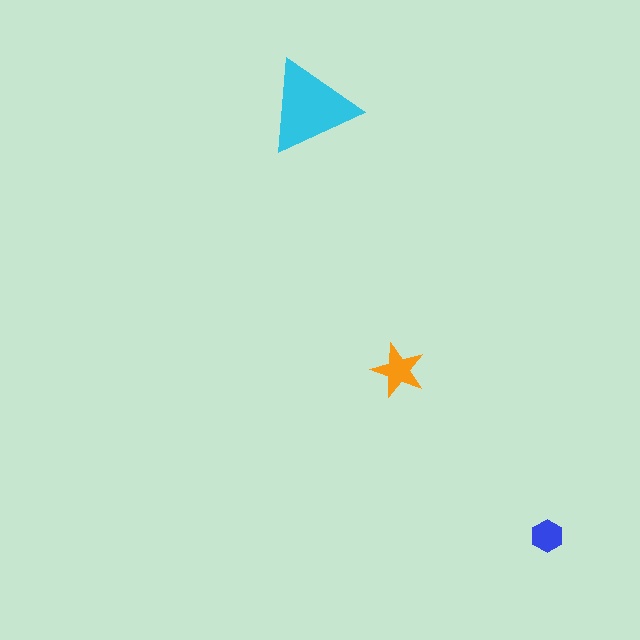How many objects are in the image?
There are 3 objects in the image.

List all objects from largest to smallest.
The cyan triangle, the orange star, the blue hexagon.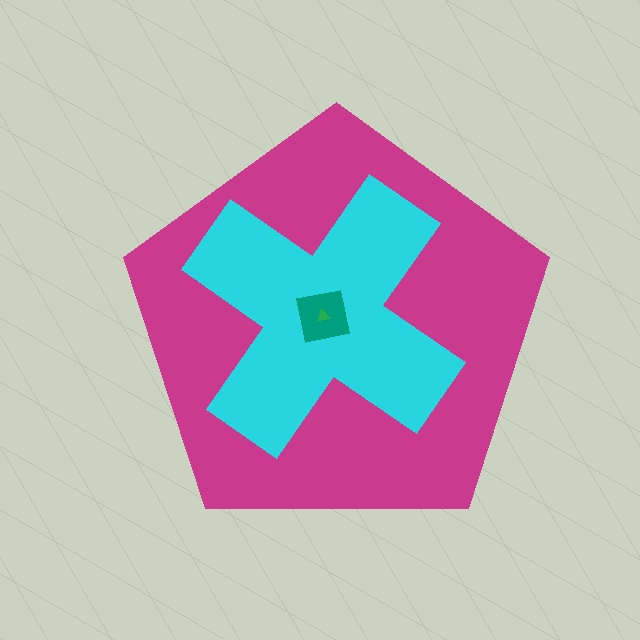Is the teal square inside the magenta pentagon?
Yes.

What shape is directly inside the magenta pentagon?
The cyan cross.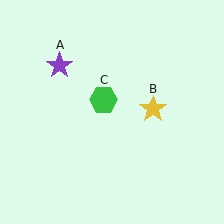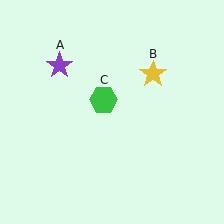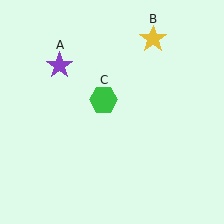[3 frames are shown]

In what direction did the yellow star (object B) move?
The yellow star (object B) moved up.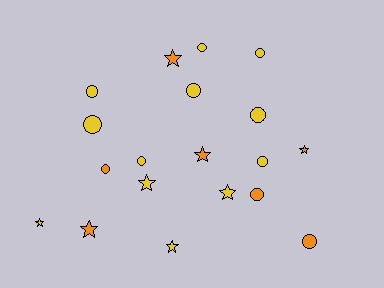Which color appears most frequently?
Yellow, with 12 objects.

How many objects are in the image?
There are 19 objects.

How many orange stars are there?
There are 4 orange stars.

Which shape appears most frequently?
Circle, with 11 objects.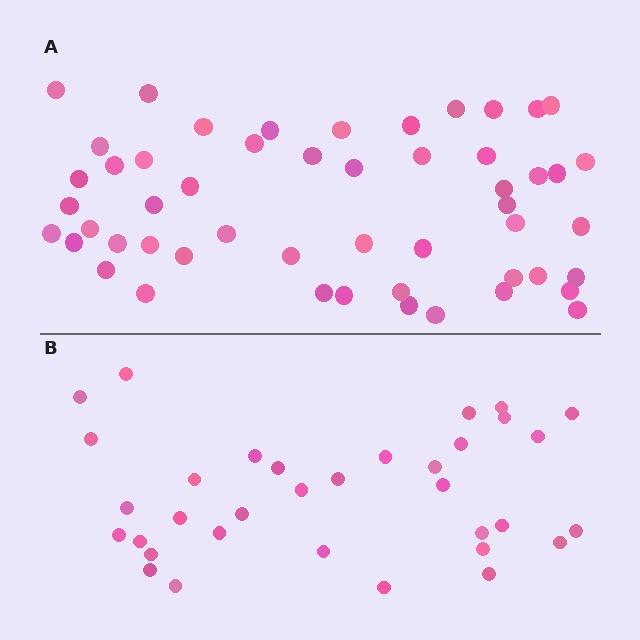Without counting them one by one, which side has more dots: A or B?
Region A (the top region) has more dots.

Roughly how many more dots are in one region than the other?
Region A has approximately 20 more dots than region B.